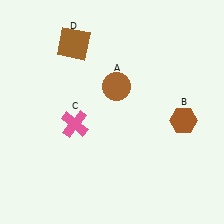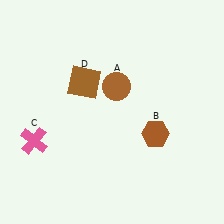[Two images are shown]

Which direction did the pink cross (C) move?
The pink cross (C) moved left.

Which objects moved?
The objects that moved are: the brown hexagon (B), the pink cross (C), the brown square (D).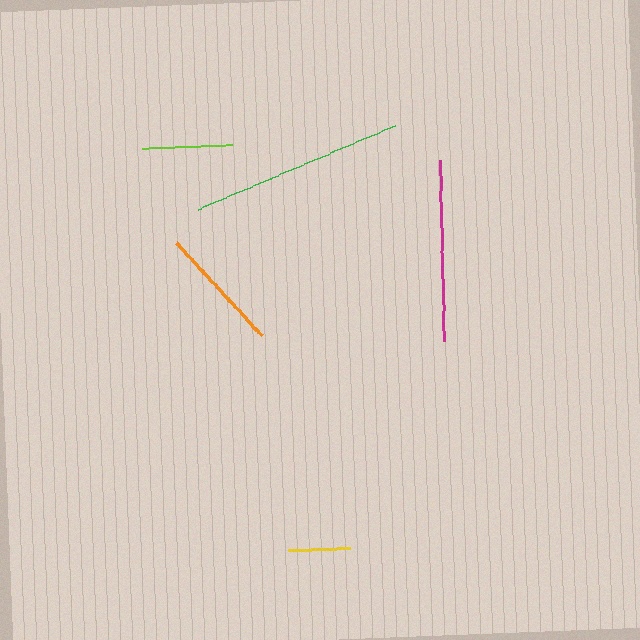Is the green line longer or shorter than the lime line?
The green line is longer than the lime line.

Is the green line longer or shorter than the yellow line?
The green line is longer than the yellow line.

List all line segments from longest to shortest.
From longest to shortest: green, magenta, orange, lime, yellow.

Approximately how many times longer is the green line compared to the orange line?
The green line is approximately 1.7 times the length of the orange line.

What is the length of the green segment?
The green segment is approximately 214 pixels long.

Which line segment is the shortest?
The yellow line is the shortest at approximately 62 pixels.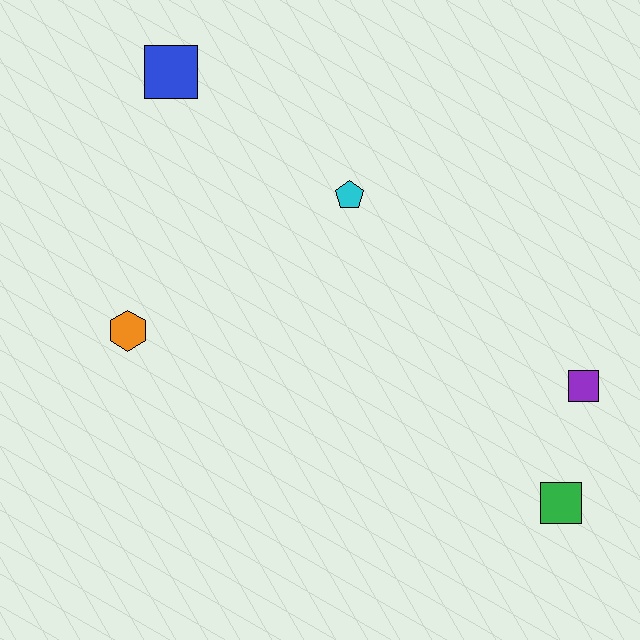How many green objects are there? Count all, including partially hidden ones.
There is 1 green object.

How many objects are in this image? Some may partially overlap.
There are 5 objects.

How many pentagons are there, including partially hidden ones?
There is 1 pentagon.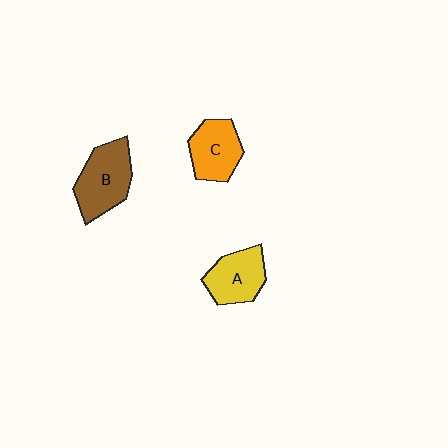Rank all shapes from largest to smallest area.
From largest to smallest: B (brown), A (yellow), C (orange).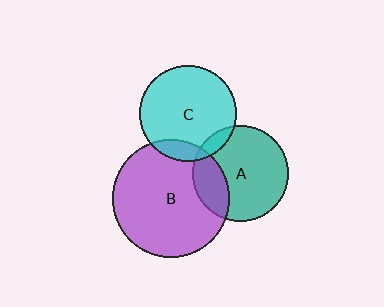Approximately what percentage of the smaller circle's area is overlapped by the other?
Approximately 10%.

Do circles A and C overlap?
Yes.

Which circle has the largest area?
Circle B (purple).